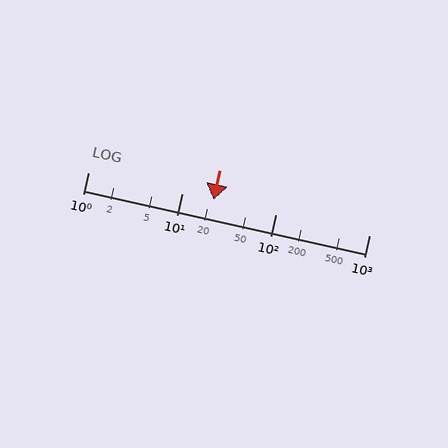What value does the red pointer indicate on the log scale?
The pointer indicates approximately 22.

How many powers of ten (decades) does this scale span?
The scale spans 3 decades, from 1 to 1000.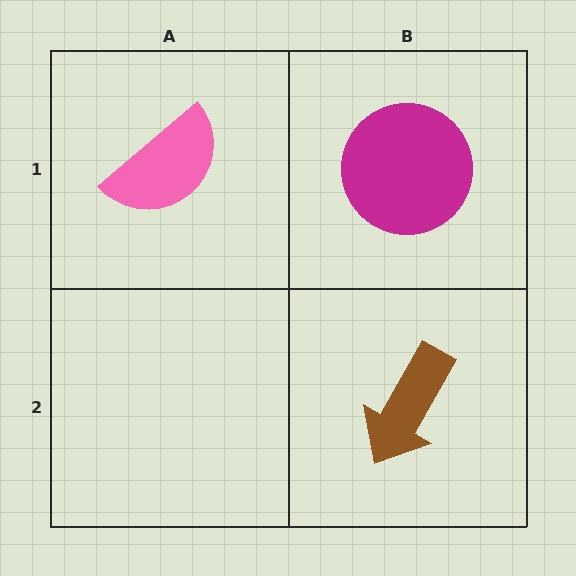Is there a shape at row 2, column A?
No, that cell is empty.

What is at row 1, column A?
A pink semicircle.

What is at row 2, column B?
A brown arrow.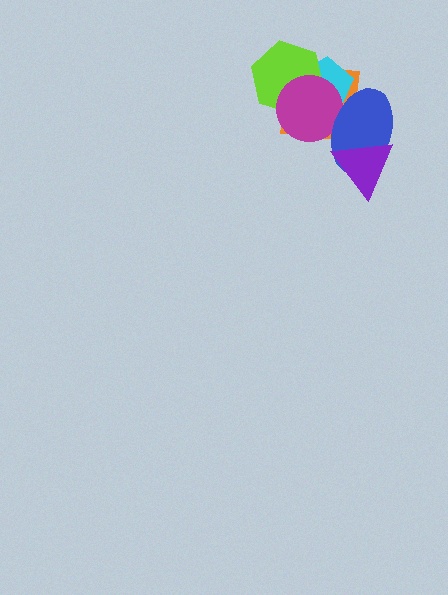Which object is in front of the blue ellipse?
The purple triangle is in front of the blue ellipse.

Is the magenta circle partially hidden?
Yes, it is partially covered by another shape.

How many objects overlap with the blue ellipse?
4 objects overlap with the blue ellipse.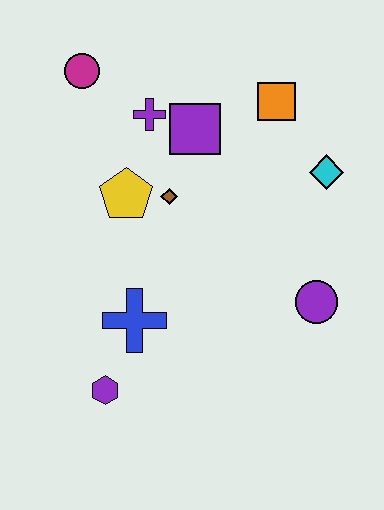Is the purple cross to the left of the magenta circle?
No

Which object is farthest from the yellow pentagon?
The purple circle is farthest from the yellow pentagon.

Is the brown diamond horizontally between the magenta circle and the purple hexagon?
No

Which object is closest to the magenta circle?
The purple cross is closest to the magenta circle.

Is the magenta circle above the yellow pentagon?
Yes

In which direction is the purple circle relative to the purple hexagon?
The purple circle is to the right of the purple hexagon.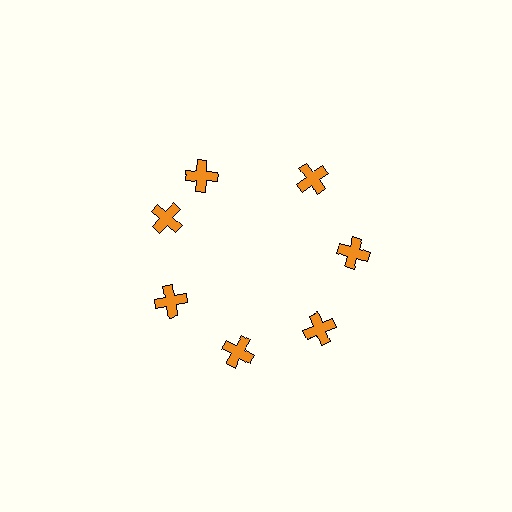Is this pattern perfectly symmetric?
No. The 7 orange crosses are arranged in a ring, but one element near the 12 o'clock position is rotated out of alignment along the ring, breaking the 7-fold rotational symmetry.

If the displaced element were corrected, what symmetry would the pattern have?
It would have 7-fold rotational symmetry — the pattern would map onto itself every 51 degrees.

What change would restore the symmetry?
The symmetry would be restored by rotating it back into even spacing with its neighbors so that all 7 crosses sit at equal angles and equal distance from the center.